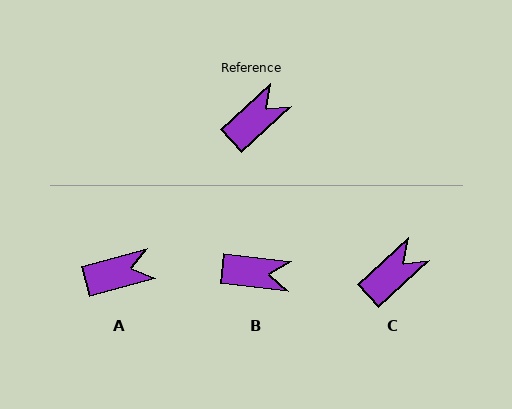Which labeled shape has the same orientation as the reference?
C.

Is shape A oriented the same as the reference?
No, it is off by about 27 degrees.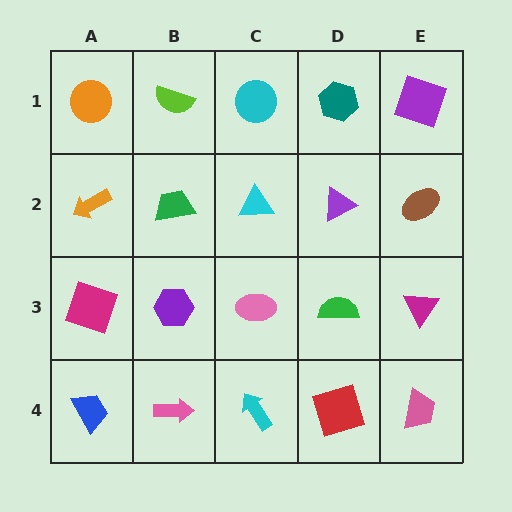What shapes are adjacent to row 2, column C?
A cyan circle (row 1, column C), a pink ellipse (row 3, column C), a green trapezoid (row 2, column B), a purple triangle (row 2, column D).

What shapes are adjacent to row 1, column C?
A cyan triangle (row 2, column C), a lime semicircle (row 1, column B), a teal hexagon (row 1, column D).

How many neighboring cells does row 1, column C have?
3.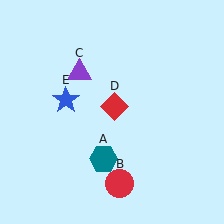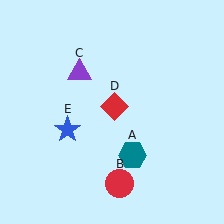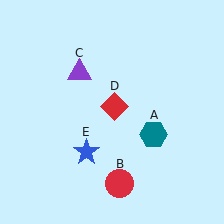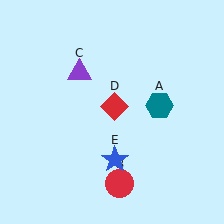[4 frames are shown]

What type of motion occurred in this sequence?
The teal hexagon (object A), blue star (object E) rotated counterclockwise around the center of the scene.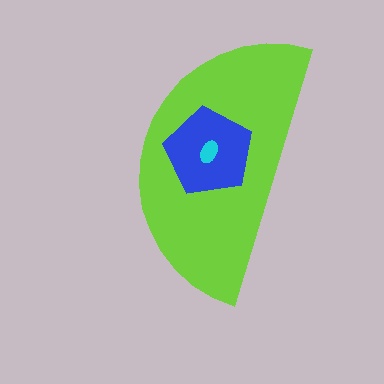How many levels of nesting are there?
3.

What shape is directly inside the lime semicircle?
The blue pentagon.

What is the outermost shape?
The lime semicircle.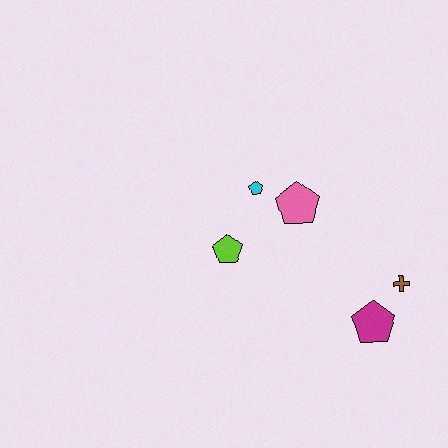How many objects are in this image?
There are 5 objects.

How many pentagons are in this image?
There are 4 pentagons.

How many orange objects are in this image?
There are no orange objects.